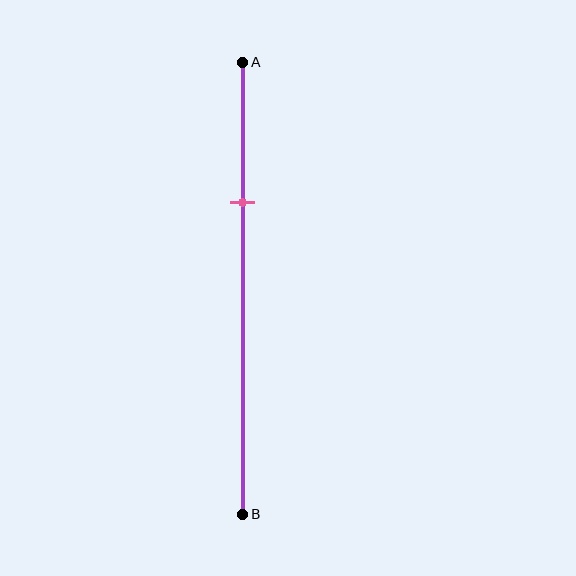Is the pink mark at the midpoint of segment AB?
No, the mark is at about 30% from A, not at the 50% midpoint.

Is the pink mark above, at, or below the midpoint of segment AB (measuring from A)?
The pink mark is above the midpoint of segment AB.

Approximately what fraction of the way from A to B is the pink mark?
The pink mark is approximately 30% of the way from A to B.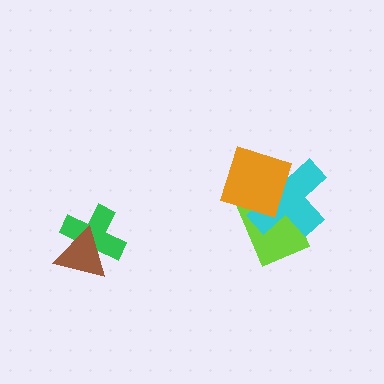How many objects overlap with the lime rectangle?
2 objects overlap with the lime rectangle.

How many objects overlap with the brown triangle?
1 object overlaps with the brown triangle.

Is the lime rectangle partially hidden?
Yes, it is partially covered by another shape.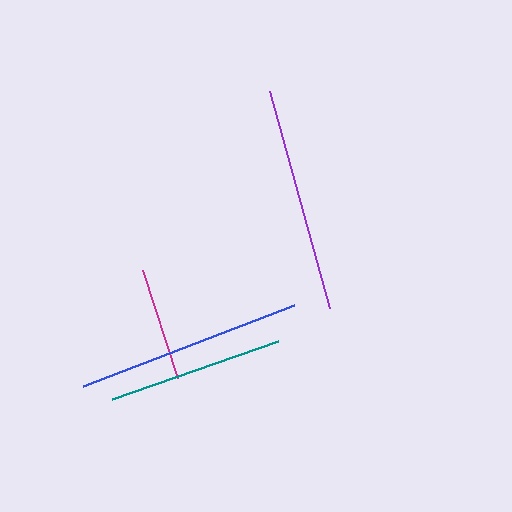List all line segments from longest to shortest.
From longest to shortest: blue, purple, teal, magenta.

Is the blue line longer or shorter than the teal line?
The blue line is longer than the teal line.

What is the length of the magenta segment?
The magenta segment is approximately 113 pixels long.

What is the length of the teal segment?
The teal segment is approximately 176 pixels long.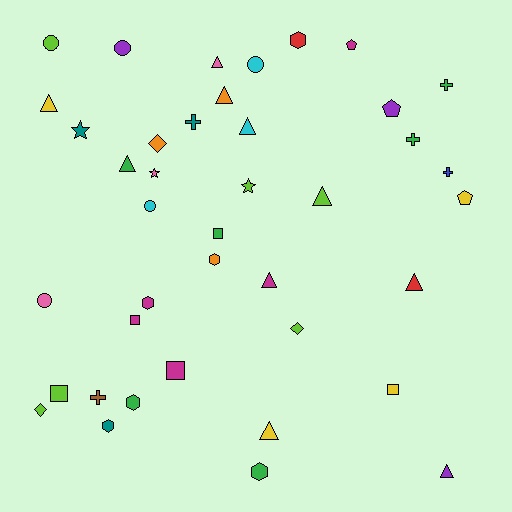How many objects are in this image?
There are 40 objects.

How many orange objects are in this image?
There are 3 orange objects.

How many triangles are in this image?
There are 10 triangles.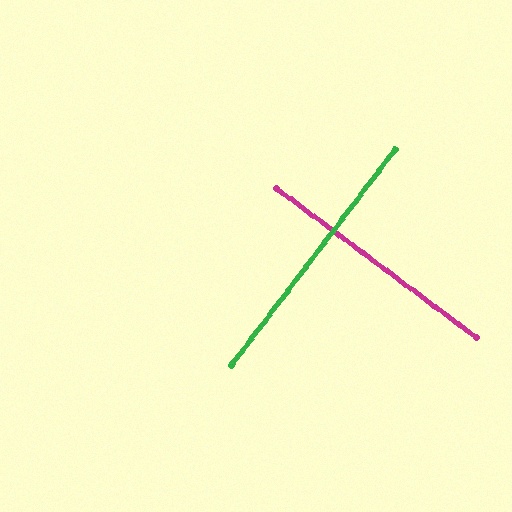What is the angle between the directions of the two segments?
Approximately 89 degrees.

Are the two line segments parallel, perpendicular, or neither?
Perpendicular — they meet at approximately 89°.